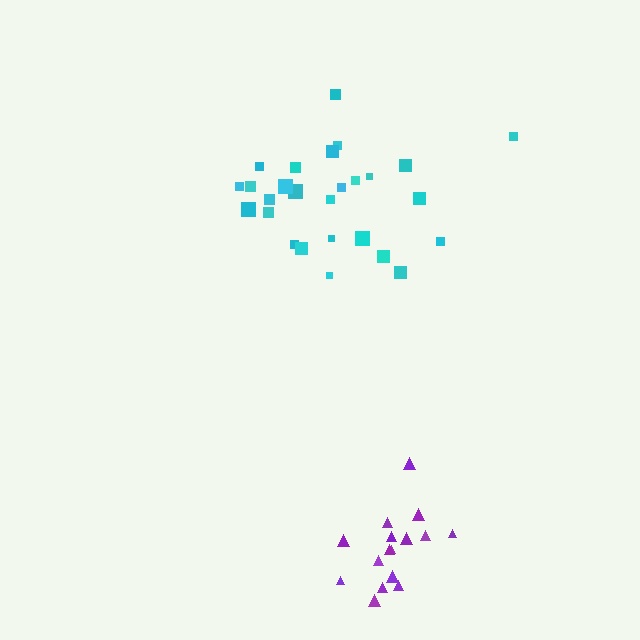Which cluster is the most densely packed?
Purple.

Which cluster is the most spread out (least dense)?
Cyan.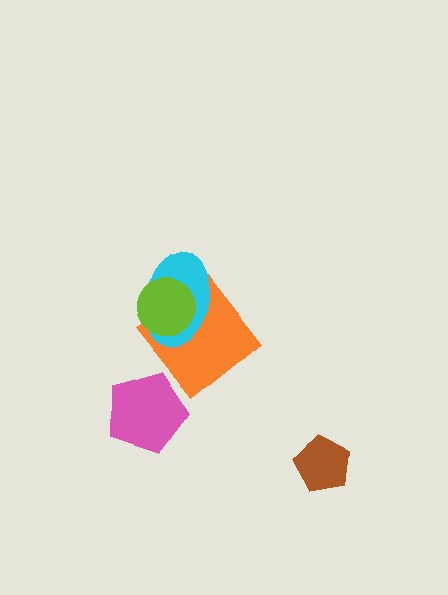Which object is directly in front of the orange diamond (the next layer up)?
The cyan ellipse is directly in front of the orange diamond.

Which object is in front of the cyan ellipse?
The lime circle is in front of the cyan ellipse.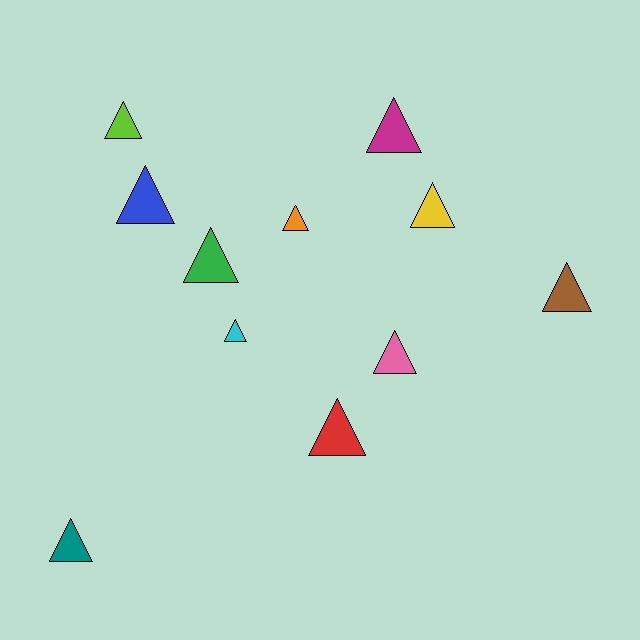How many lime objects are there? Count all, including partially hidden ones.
There is 1 lime object.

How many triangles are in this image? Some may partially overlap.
There are 11 triangles.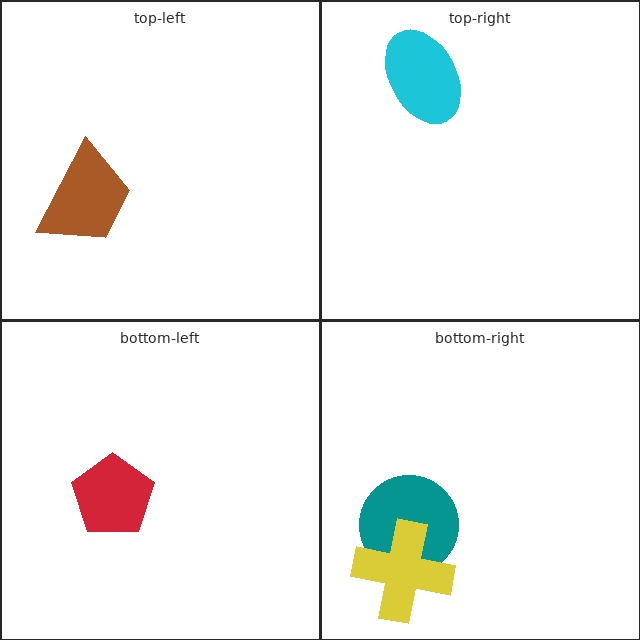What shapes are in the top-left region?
The brown trapezoid.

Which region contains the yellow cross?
The bottom-right region.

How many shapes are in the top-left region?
1.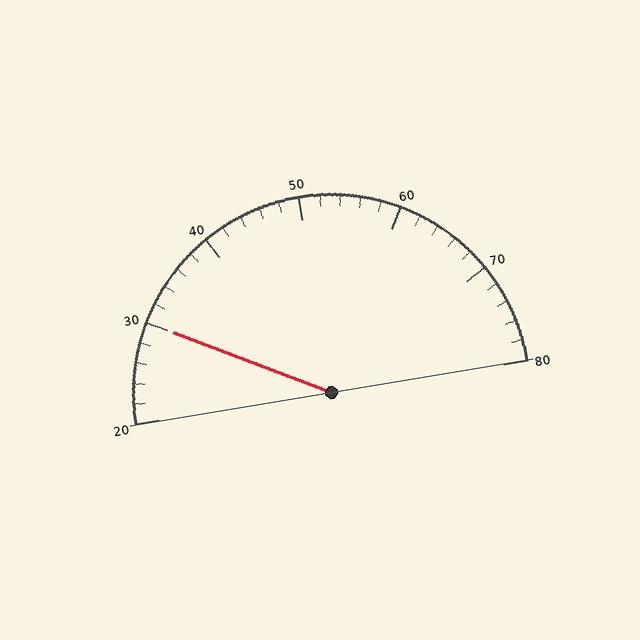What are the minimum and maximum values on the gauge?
The gauge ranges from 20 to 80.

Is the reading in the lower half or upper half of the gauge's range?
The reading is in the lower half of the range (20 to 80).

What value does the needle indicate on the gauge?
The needle indicates approximately 30.